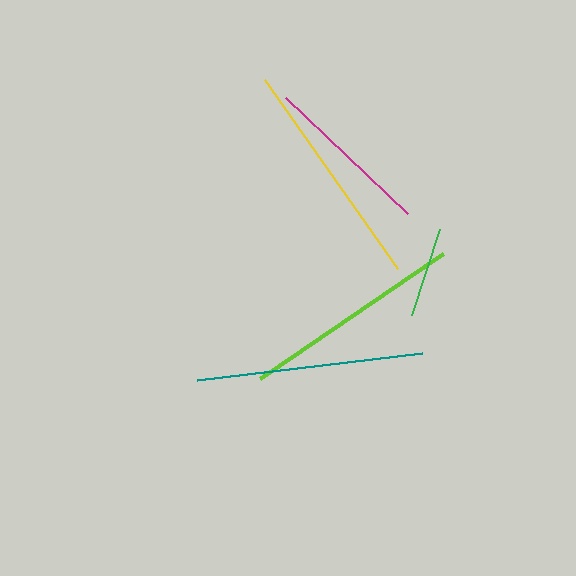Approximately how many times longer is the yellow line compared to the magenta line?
The yellow line is approximately 1.4 times the length of the magenta line.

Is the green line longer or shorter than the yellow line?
The yellow line is longer than the green line.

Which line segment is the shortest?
The green line is the shortest at approximately 90 pixels.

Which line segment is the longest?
The yellow line is the longest at approximately 231 pixels.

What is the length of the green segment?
The green segment is approximately 90 pixels long.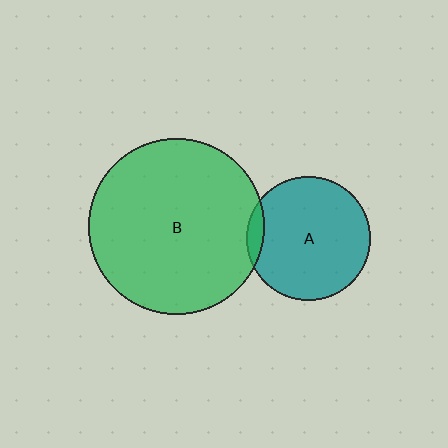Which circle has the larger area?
Circle B (green).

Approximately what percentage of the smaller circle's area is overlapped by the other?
Approximately 5%.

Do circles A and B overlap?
Yes.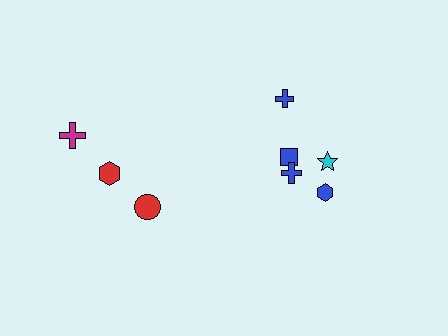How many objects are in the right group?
There are 5 objects.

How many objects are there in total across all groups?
There are 8 objects.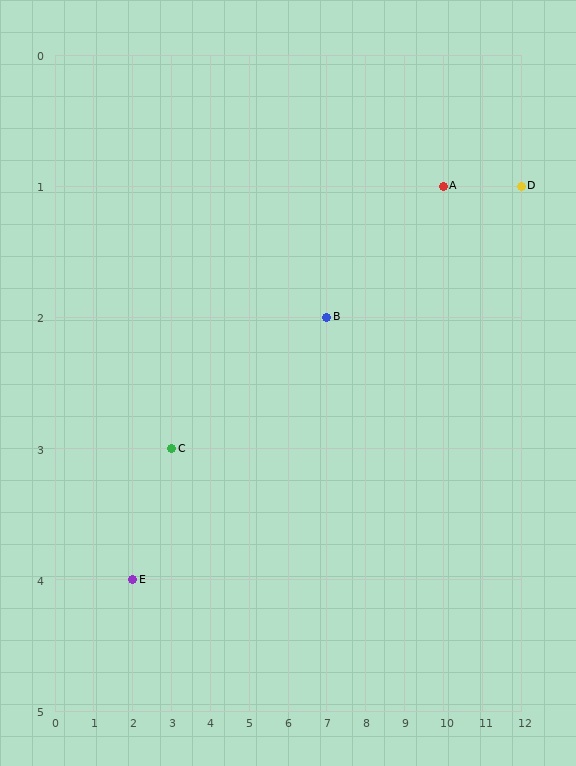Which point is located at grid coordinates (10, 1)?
Point A is at (10, 1).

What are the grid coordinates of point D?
Point D is at grid coordinates (12, 1).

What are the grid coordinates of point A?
Point A is at grid coordinates (10, 1).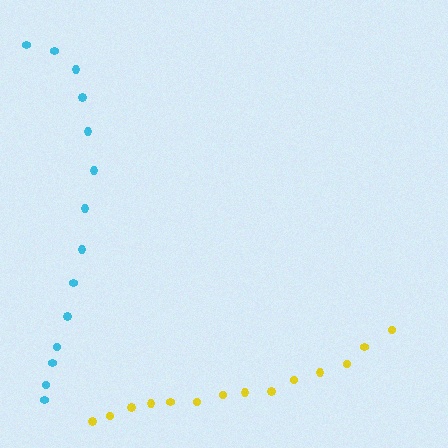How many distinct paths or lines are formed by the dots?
There are 2 distinct paths.